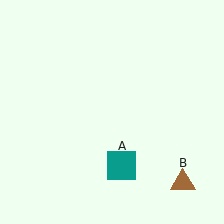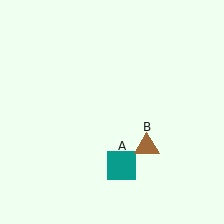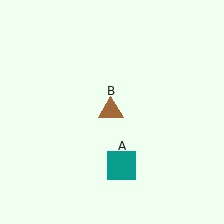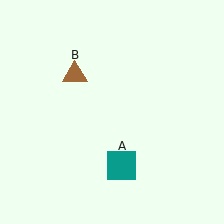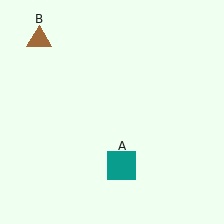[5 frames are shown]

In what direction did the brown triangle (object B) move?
The brown triangle (object B) moved up and to the left.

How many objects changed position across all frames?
1 object changed position: brown triangle (object B).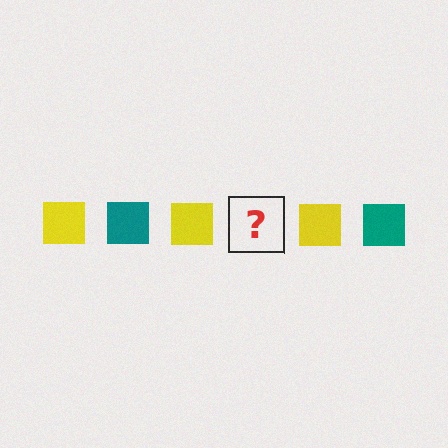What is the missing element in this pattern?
The missing element is a teal square.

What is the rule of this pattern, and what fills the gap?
The rule is that the pattern cycles through yellow, teal squares. The gap should be filled with a teal square.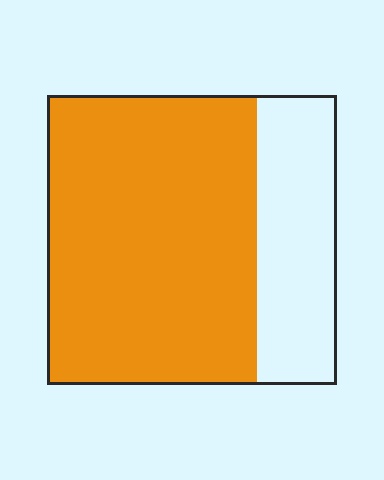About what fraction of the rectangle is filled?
About three quarters (3/4).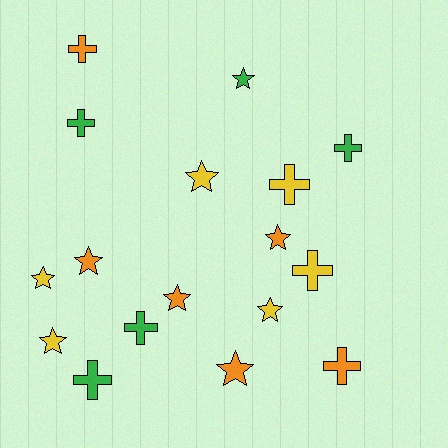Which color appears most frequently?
Orange, with 6 objects.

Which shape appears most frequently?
Star, with 9 objects.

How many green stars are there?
There is 1 green star.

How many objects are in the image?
There are 17 objects.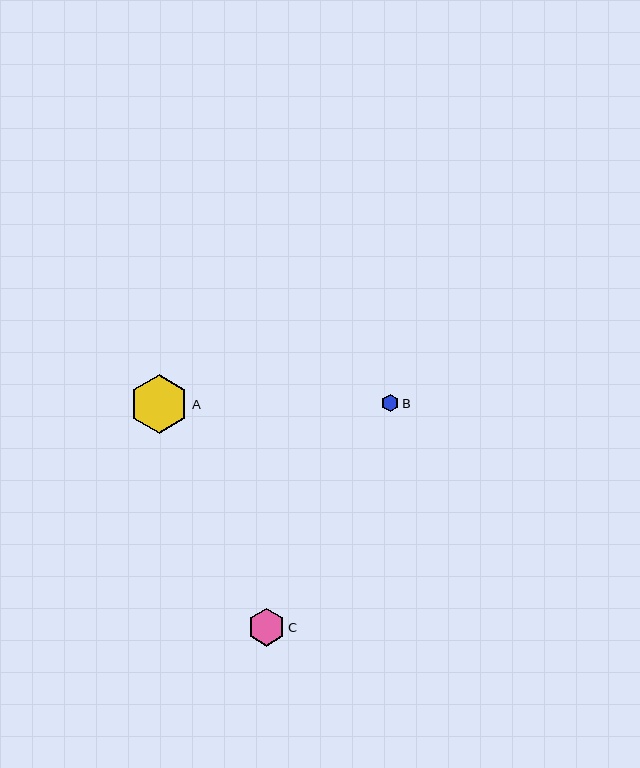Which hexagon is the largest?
Hexagon A is the largest with a size of approximately 59 pixels.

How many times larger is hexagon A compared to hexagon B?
Hexagon A is approximately 3.3 times the size of hexagon B.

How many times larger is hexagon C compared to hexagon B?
Hexagon C is approximately 2.1 times the size of hexagon B.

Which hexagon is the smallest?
Hexagon B is the smallest with a size of approximately 18 pixels.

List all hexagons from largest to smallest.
From largest to smallest: A, C, B.